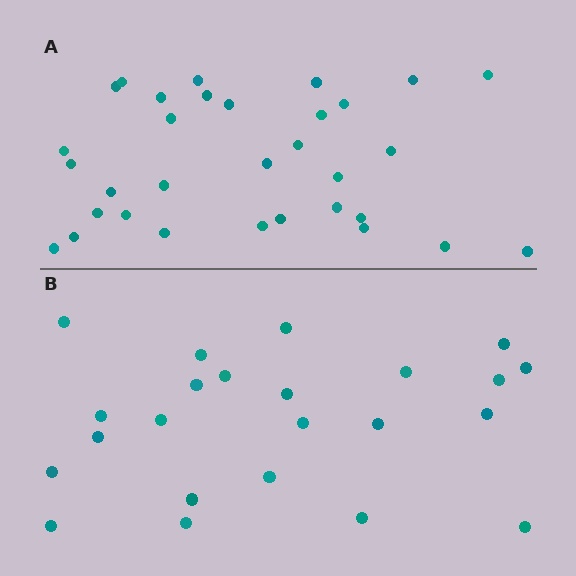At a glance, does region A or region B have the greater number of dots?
Region A (the top region) has more dots.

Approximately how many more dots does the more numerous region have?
Region A has roughly 8 or so more dots than region B.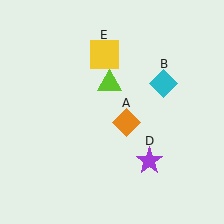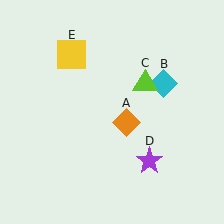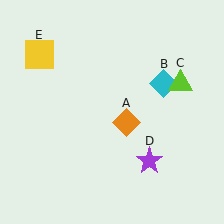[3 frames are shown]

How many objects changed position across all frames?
2 objects changed position: lime triangle (object C), yellow square (object E).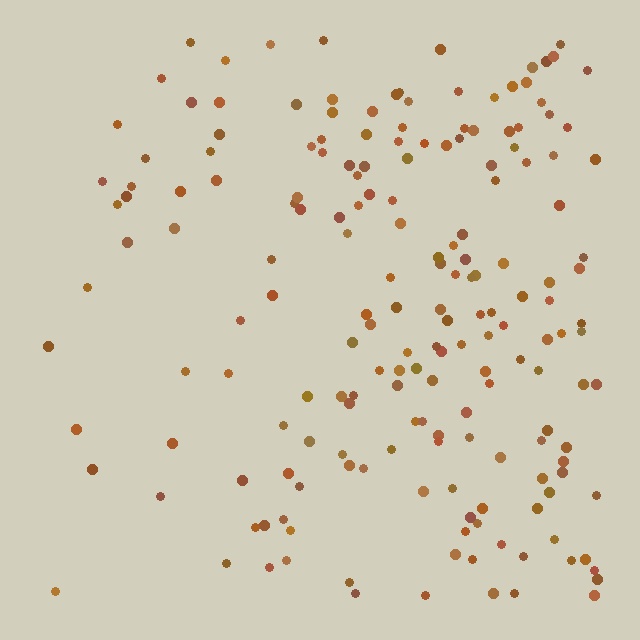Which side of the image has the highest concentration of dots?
The right.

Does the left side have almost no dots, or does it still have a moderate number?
Still a moderate number, just noticeably fewer than the right.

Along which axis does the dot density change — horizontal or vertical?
Horizontal.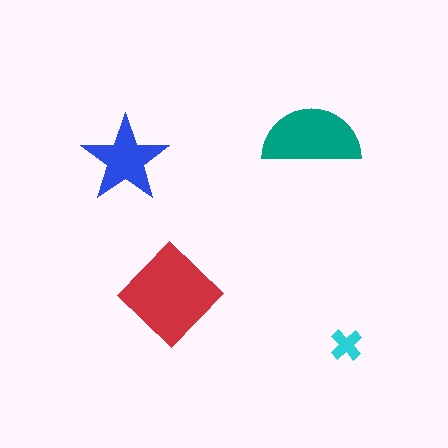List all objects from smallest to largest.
The cyan cross, the blue star, the teal semicircle, the red diamond.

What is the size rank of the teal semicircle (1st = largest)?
2nd.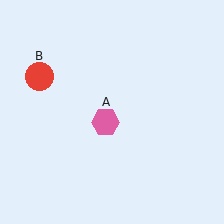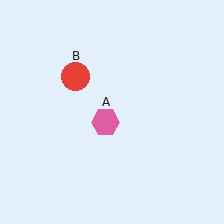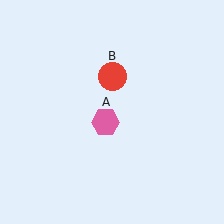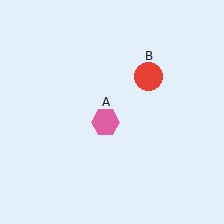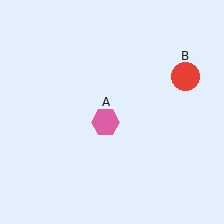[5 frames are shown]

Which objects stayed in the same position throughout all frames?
Pink hexagon (object A) remained stationary.